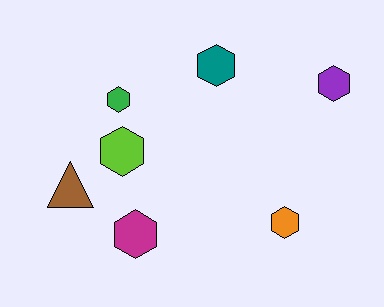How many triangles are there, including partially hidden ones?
There is 1 triangle.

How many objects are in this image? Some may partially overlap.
There are 7 objects.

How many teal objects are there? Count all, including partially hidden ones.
There is 1 teal object.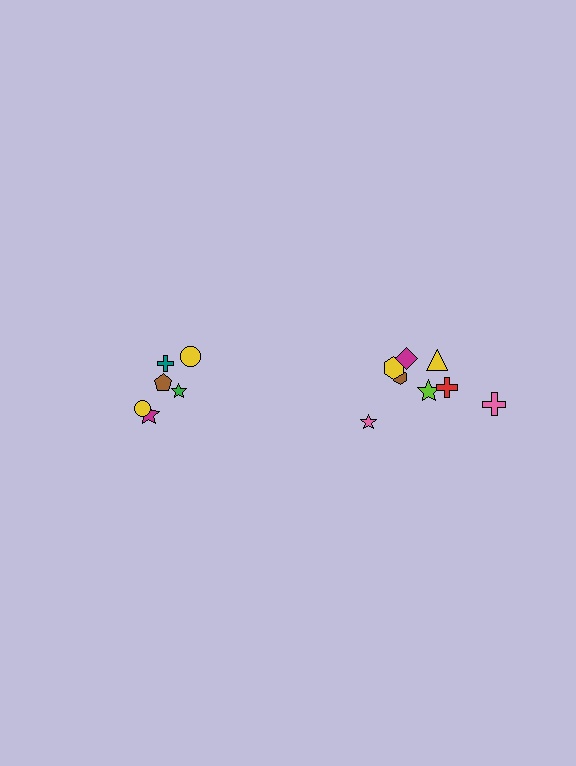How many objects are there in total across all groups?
There are 14 objects.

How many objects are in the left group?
There are 6 objects.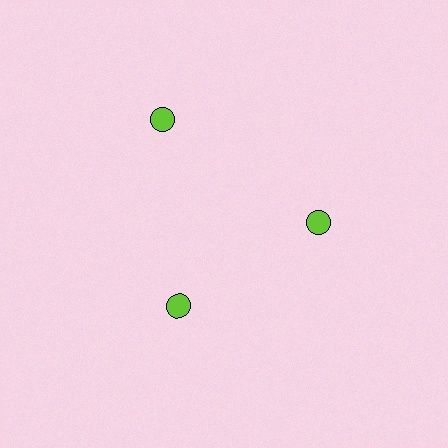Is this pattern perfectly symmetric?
No. The 3 lime circles are arranged in a ring, but one element near the 11 o'clock position is pushed outward from the center, breaking the 3-fold rotational symmetry.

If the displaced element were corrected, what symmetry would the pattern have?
It would have 3-fold rotational symmetry — the pattern would map onto itself every 120 degrees.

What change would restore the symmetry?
The symmetry would be restored by moving it inward, back onto the ring so that all 3 circles sit at equal angles and equal distance from the center.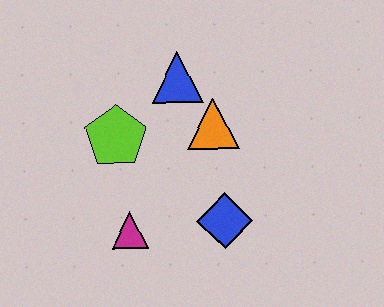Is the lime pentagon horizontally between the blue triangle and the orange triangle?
No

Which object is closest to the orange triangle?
The blue triangle is closest to the orange triangle.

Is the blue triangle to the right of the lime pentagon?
Yes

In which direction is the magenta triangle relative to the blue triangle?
The magenta triangle is below the blue triangle.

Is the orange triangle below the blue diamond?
No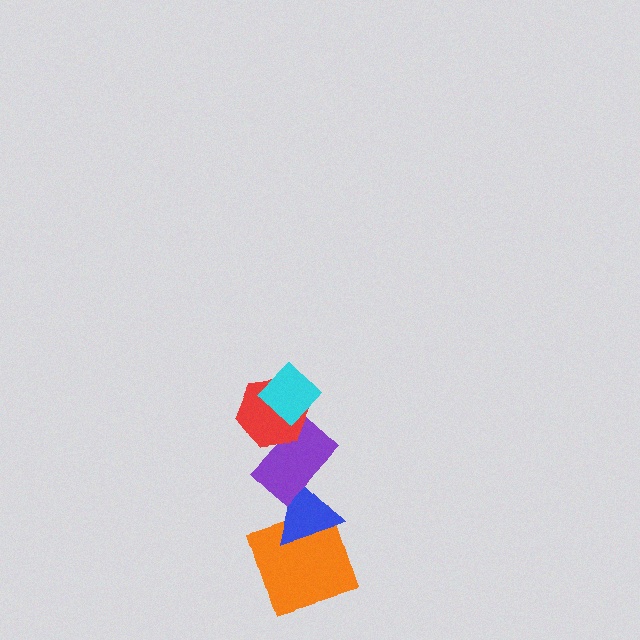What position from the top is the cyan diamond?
The cyan diamond is 1st from the top.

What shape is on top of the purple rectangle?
The red hexagon is on top of the purple rectangle.